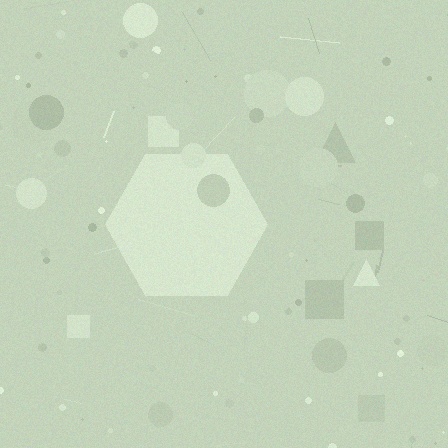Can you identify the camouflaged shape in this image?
The camouflaged shape is a hexagon.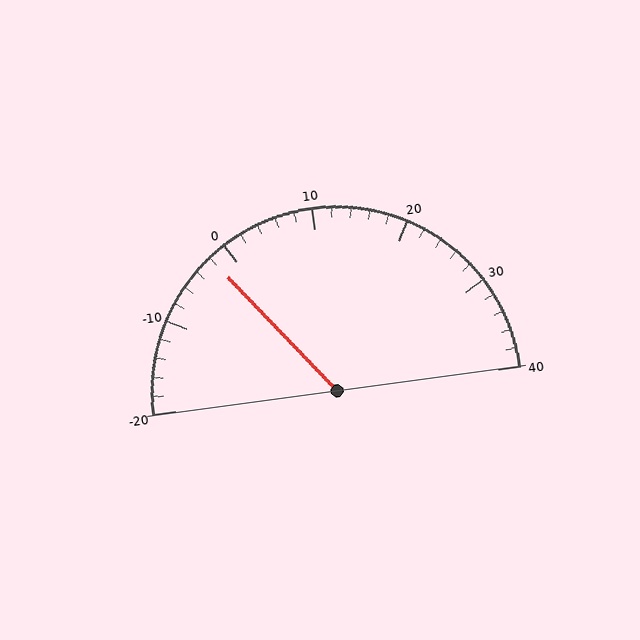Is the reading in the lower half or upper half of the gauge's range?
The reading is in the lower half of the range (-20 to 40).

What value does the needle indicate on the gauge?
The needle indicates approximately -2.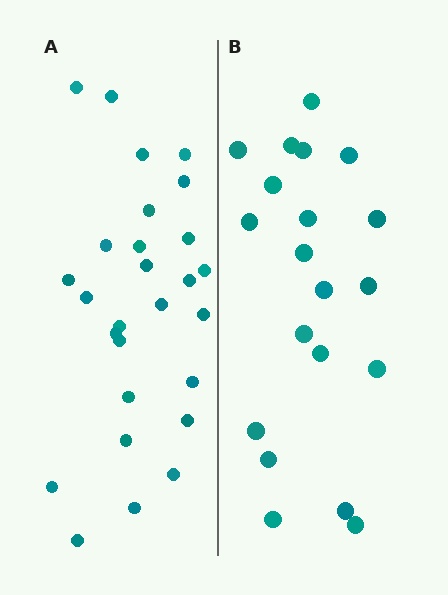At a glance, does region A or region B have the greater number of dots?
Region A (the left region) has more dots.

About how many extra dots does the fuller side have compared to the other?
Region A has roughly 8 or so more dots than region B.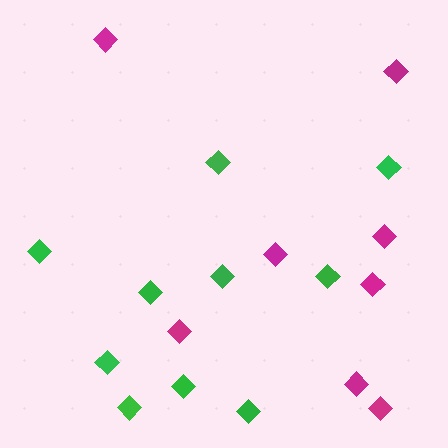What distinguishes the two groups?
There are 2 groups: one group of magenta diamonds (8) and one group of green diamonds (10).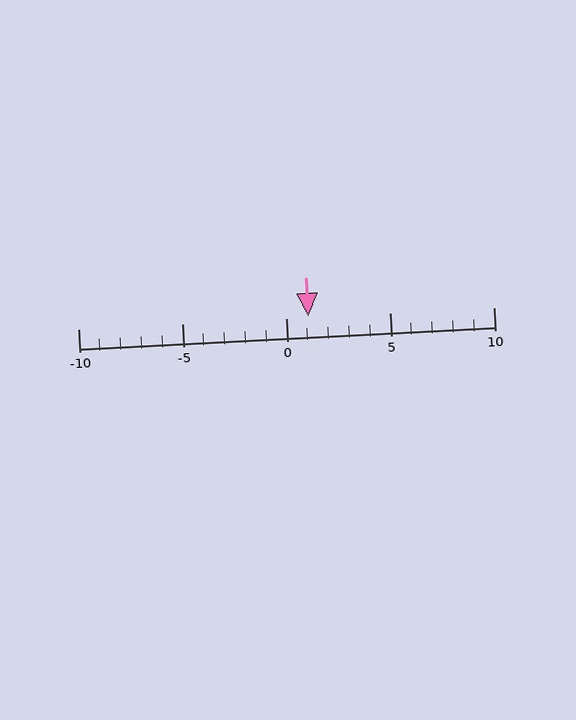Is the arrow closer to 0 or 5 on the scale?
The arrow is closer to 0.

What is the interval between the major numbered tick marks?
The major tick marks are spaced 5 units apart.